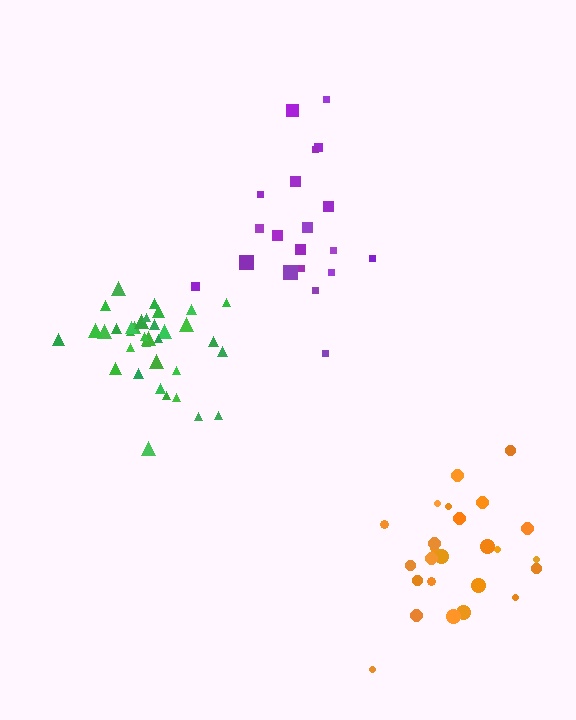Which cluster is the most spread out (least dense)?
Purple.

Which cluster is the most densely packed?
Green.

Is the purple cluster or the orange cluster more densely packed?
Orange.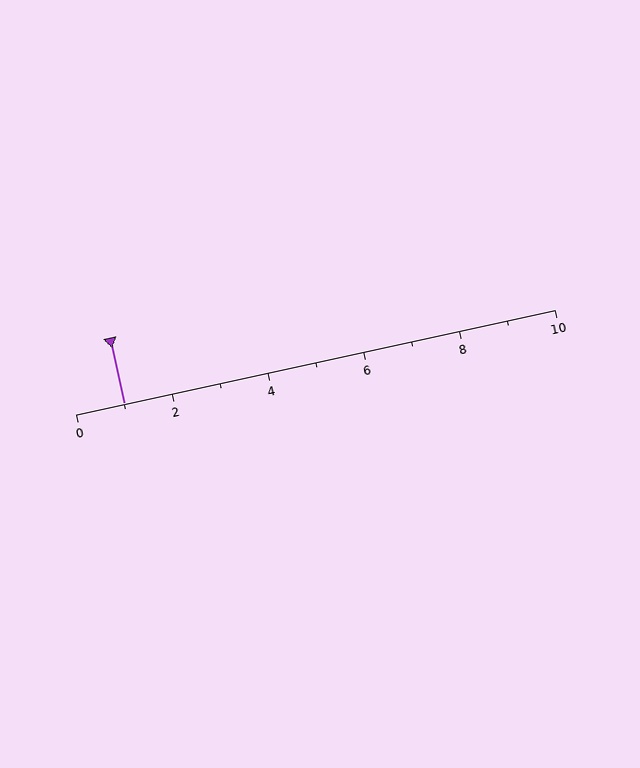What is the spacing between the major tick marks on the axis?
The major ticks are spaced 2 apart.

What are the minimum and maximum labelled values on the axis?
The axis runs from 0 to 10.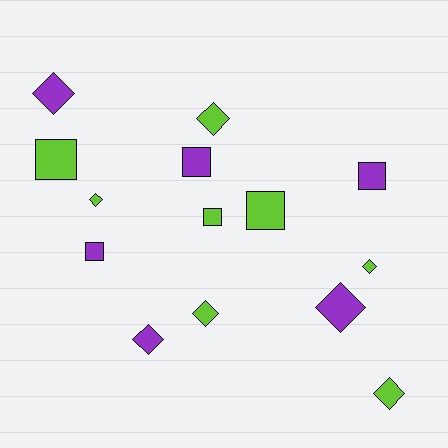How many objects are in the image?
There are 14 objects.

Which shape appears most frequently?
Diamond, with 8 objects.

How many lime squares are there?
There are 3 lime squares.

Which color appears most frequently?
Lime, with 8 objects.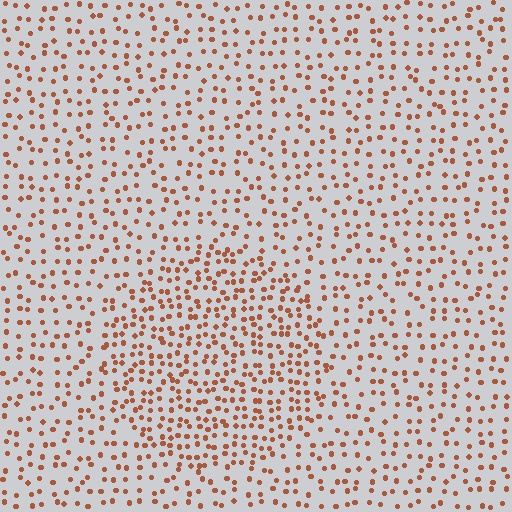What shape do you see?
I see a circle.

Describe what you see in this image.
The image contains small brown elements arranged at two different densities. A circle-shaped region is visible where the elements are more densely packed than the surrounding area.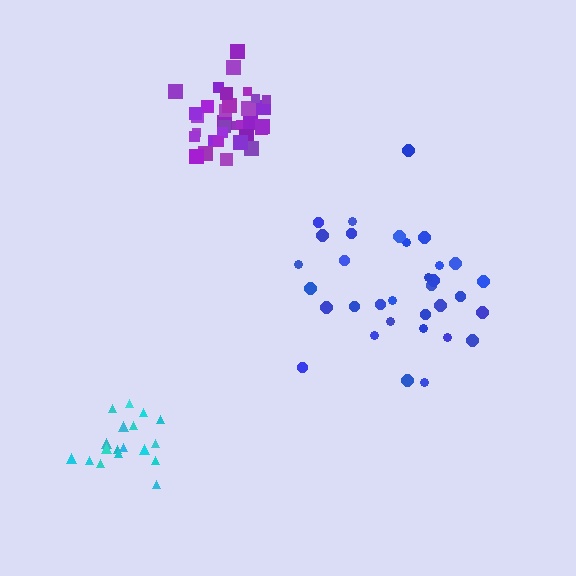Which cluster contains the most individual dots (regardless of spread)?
Blue (33).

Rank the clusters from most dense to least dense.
purple, cyan, blue.